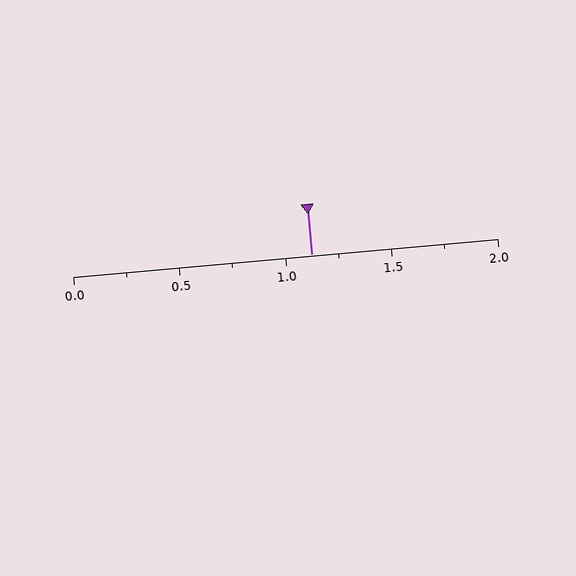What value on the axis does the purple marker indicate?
The marker indicates approximately 1.12.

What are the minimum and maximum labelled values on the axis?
The axis runs from 0.0 to 2.0.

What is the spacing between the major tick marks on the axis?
The major ticks are spaced 0.5 apart.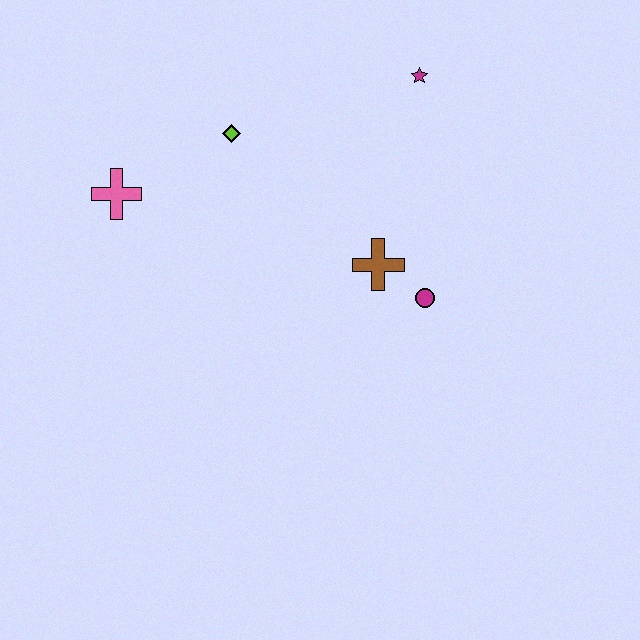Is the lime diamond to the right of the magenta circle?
No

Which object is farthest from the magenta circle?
The pink cross is farthest from the magenta circle.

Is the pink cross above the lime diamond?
No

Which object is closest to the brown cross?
The magenta circle is closest to the brown cross.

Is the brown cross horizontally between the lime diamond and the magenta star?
Yes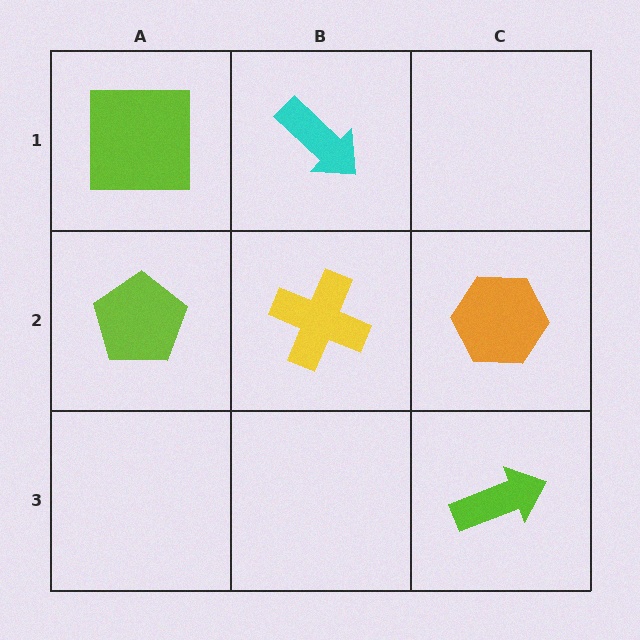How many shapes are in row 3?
1 shape.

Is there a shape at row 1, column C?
No, that cell is empty.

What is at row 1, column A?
A lime square.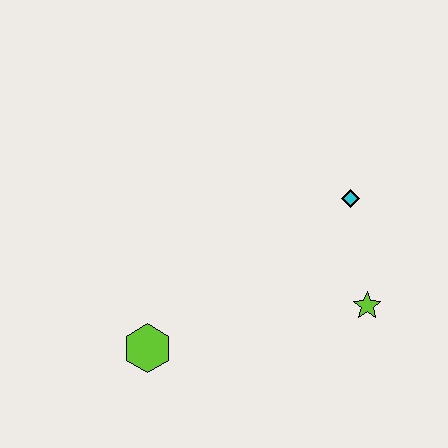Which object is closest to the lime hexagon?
The lime star is closest to the lime hexagon.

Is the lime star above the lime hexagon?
Yes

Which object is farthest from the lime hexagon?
The cyan diamond is farthest from the lime hexagon.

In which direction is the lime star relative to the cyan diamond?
The lime star is below the cyan diamond.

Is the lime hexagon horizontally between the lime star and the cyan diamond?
No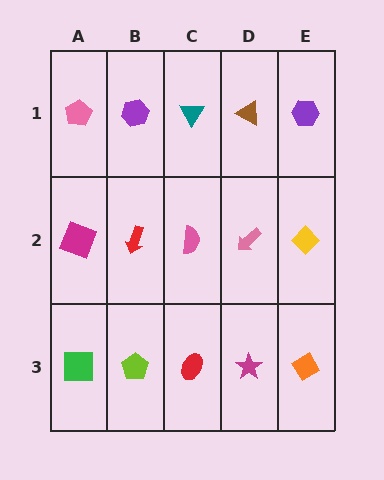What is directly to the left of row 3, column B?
A green square.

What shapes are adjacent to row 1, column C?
A pink semicircle (row 2, column C), a purple hexagon (row 1, column B), a brown triangle (row 1, column D).